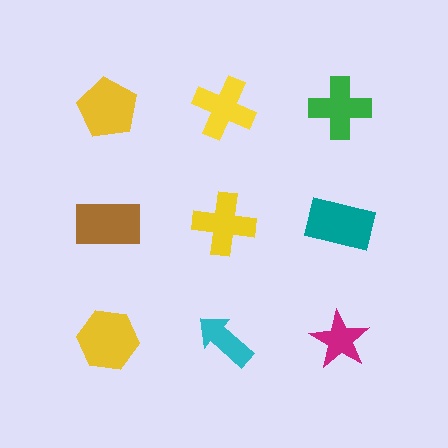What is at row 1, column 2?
A yellow cross.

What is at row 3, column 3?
A magenta star.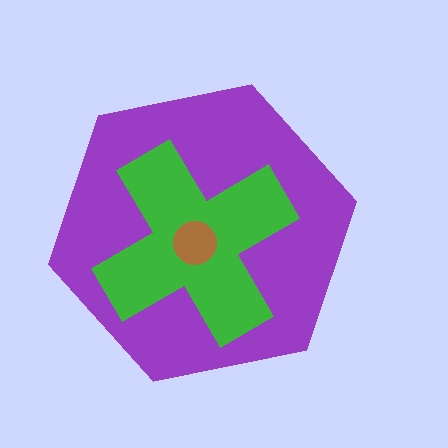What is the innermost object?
The brown circle.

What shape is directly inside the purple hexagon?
The green cross.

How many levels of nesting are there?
3.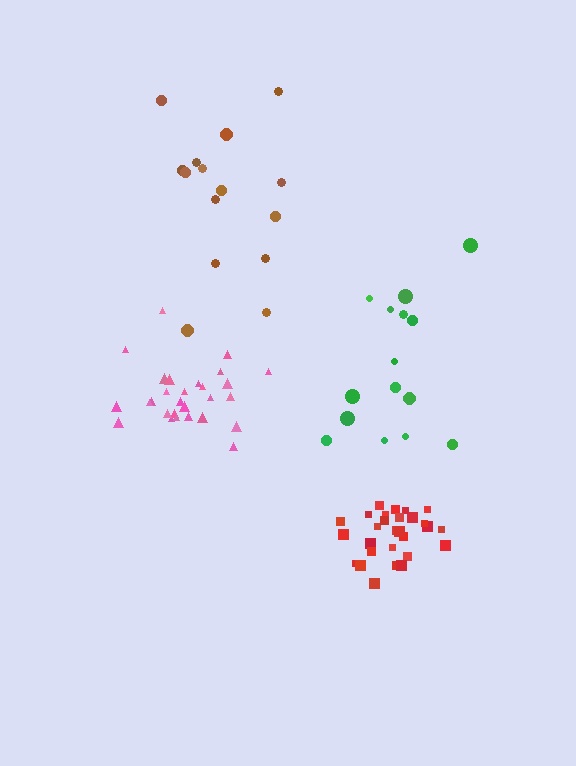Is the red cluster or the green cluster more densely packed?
Red.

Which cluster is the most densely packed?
Red.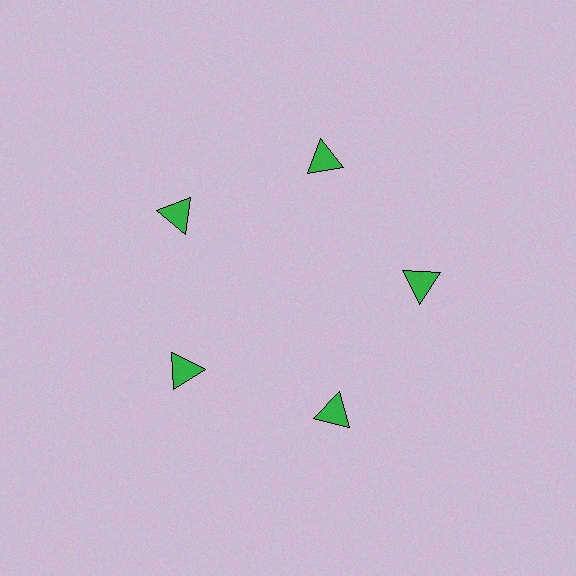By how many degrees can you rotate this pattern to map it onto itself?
The pattern maps onto itself every 72 degrees of rotation.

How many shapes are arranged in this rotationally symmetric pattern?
There are 5 shapes, arranged in 5 groups of 1.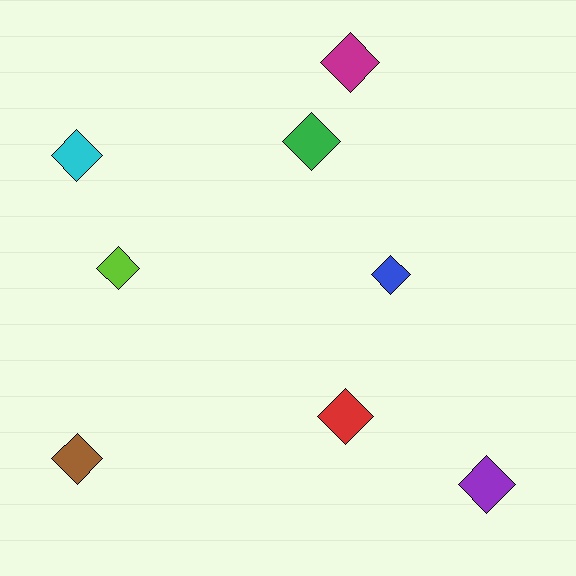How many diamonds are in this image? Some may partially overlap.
There are 8 diamonds.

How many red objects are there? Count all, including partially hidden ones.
There is 1 red object.